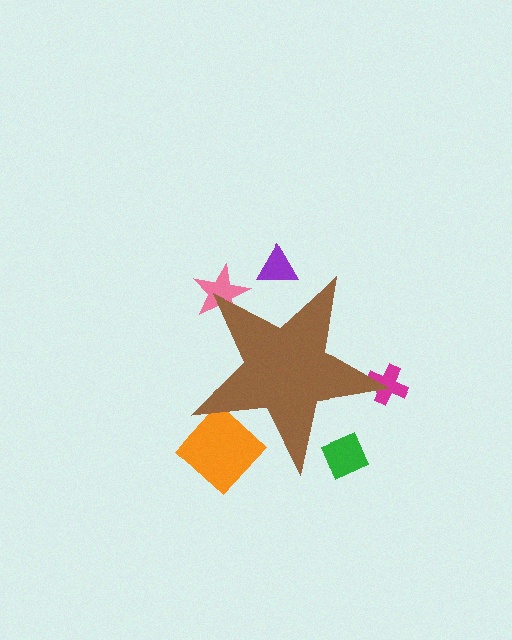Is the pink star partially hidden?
Yes, the pink star is partially hidden behind the brown star.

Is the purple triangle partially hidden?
Yes, the purple triangle is partially hidden behind the brown star.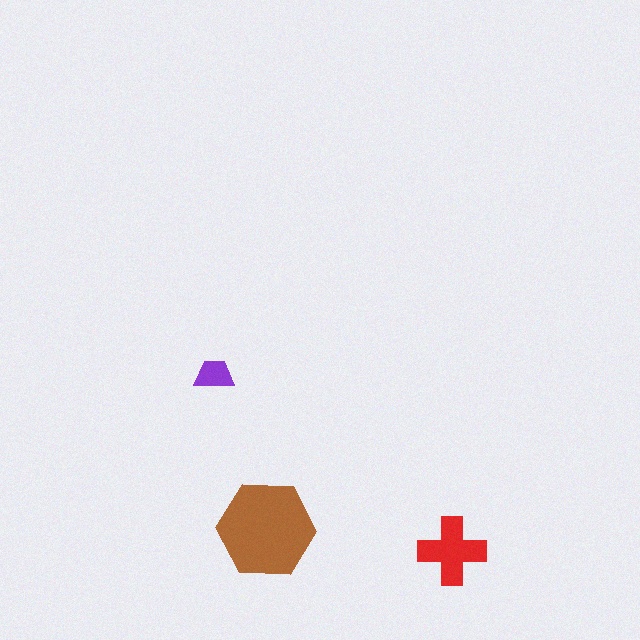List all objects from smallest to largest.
The purple trapezoid, the red cross, the brown hexagon.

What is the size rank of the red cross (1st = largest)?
2nd.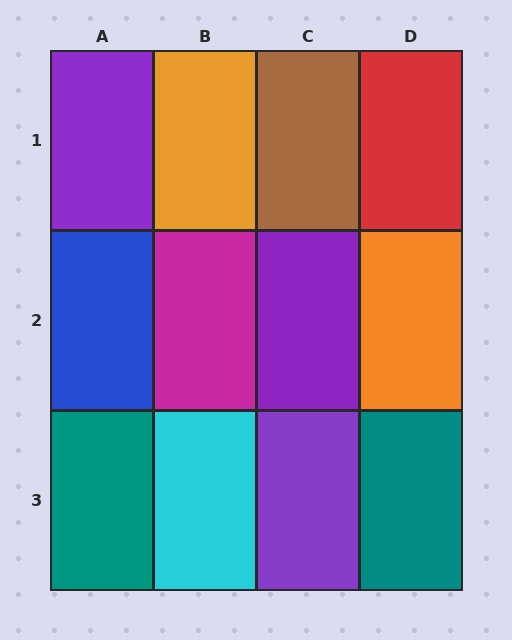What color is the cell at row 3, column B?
Cyan.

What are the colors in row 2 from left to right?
Blue, magenta, purple, orange.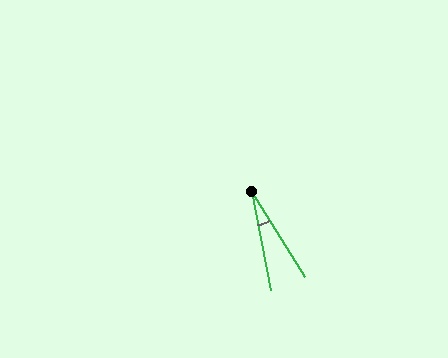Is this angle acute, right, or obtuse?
It is acute.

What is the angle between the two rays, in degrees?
Approximately 21 degrees.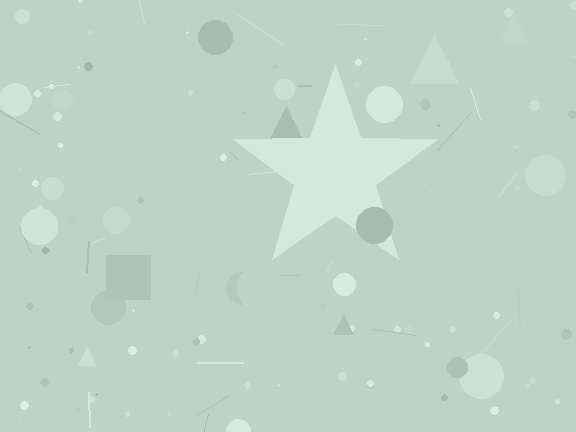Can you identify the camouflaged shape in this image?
The camouflaged shape is a star.